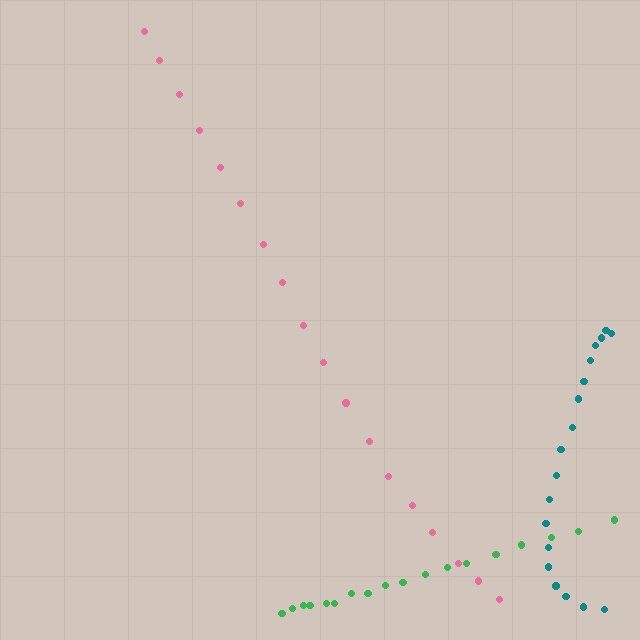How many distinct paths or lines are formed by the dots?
There are 3 distinct paths.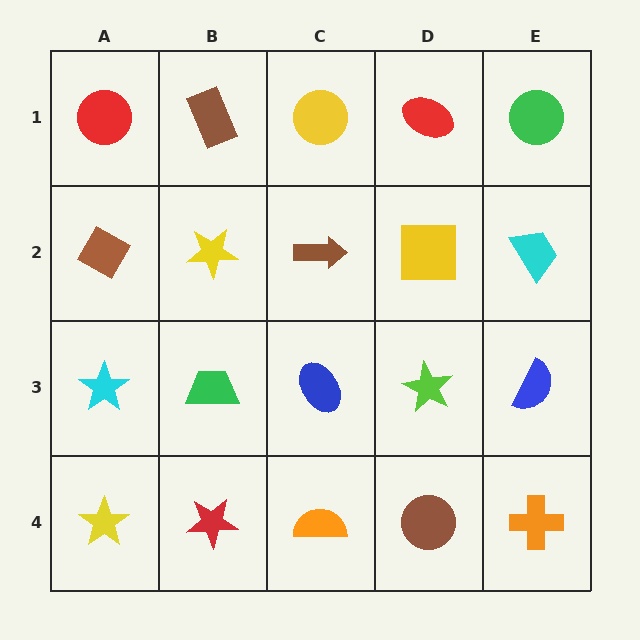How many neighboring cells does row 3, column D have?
4.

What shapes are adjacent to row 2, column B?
A brown rectangle (row 1, column B), a green trapezoid (row 3, column B), a brown diamond (row 2, column A), a brown arrow (row 2, column C).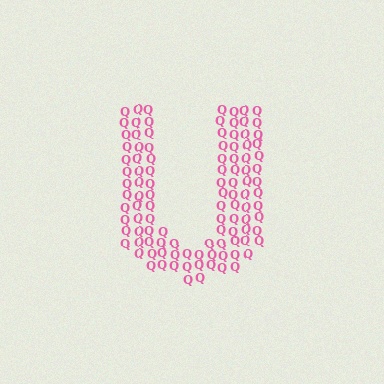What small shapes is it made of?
It is made of small letter Q's.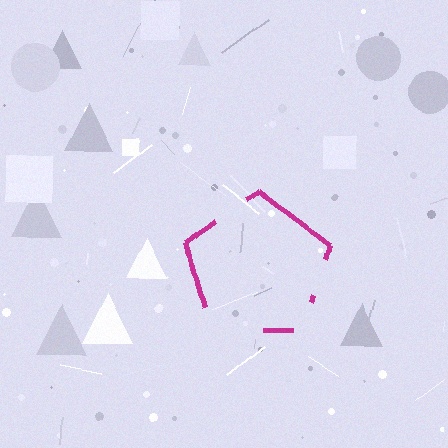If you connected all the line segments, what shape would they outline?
They would outline a pentagon.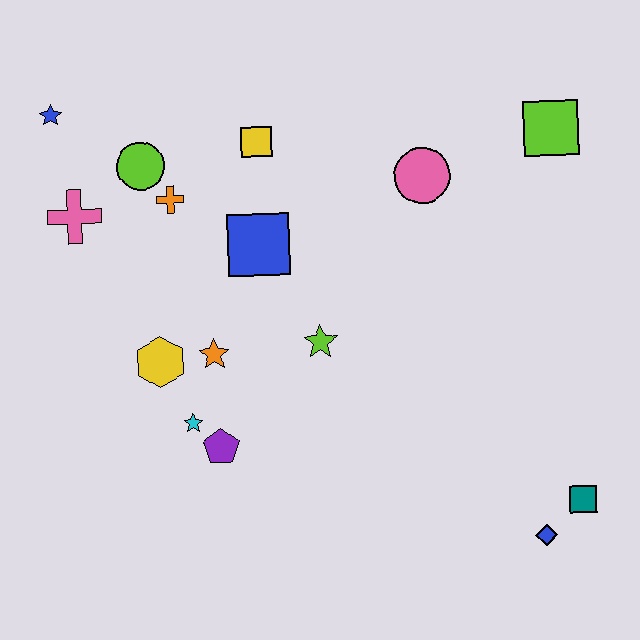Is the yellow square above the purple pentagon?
Yes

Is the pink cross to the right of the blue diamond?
No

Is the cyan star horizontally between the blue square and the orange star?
No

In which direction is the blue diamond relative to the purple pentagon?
The blue diamond is to the right of the purple pentagon.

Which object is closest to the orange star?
The yellow hexagon is closest to the orange star.